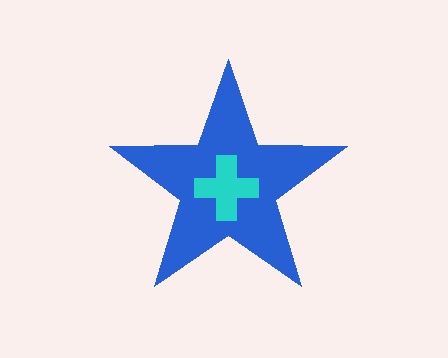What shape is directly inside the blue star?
The cyan cross.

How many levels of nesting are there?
2.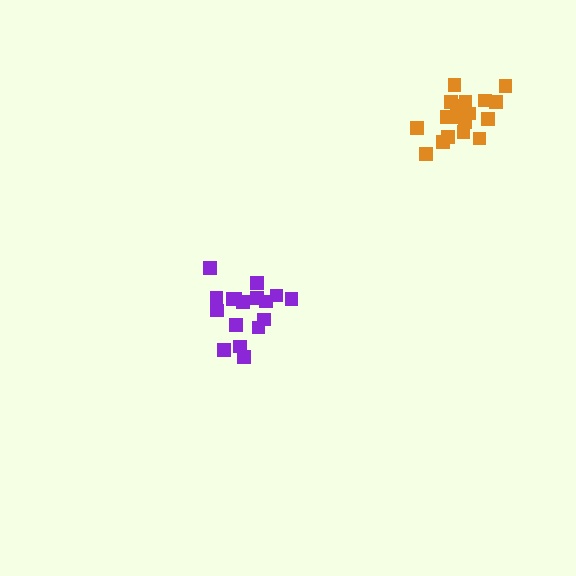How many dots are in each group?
Group 1: 17 dots, Group 2: 19 dots (36 total).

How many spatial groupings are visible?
There are 2 spatial groupings.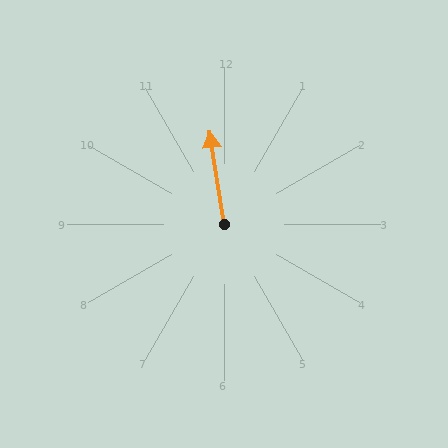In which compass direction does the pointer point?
North.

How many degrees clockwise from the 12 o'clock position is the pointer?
Approximately 351 degrees.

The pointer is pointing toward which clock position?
Roughly 12 o'clock.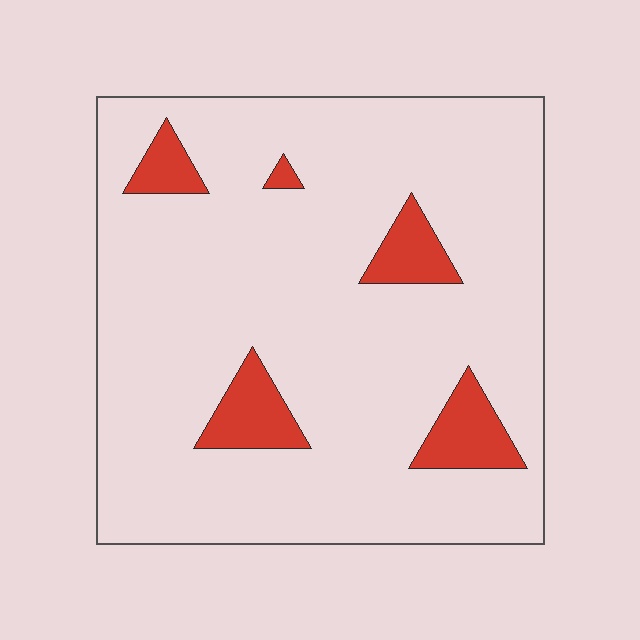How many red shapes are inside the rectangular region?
5.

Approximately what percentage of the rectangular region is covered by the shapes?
Approximately 10%.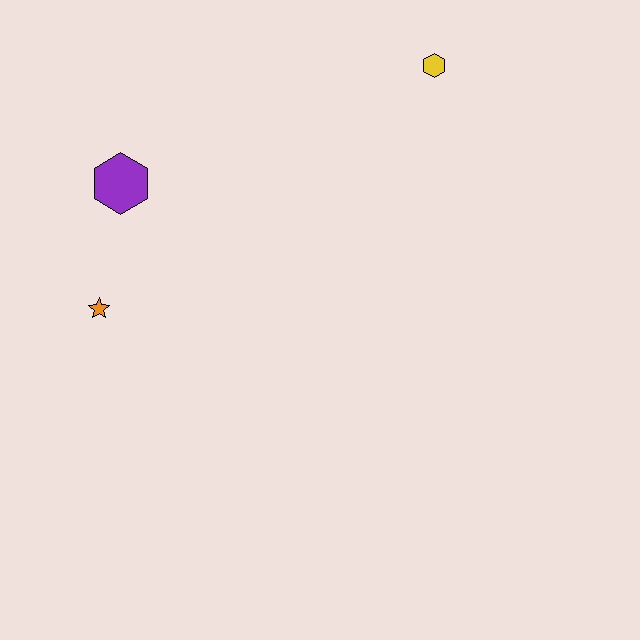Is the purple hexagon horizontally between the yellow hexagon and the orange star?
Yes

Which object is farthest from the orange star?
The yellow hexagon is farthest from the orange star.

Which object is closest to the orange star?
The purple hexagon is closest to the orange star.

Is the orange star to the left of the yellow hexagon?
Yes